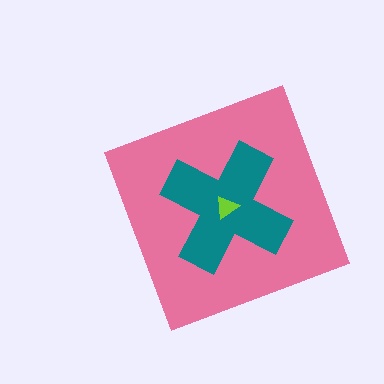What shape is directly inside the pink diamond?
The teal cross.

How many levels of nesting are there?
3.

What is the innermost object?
The lime triangle.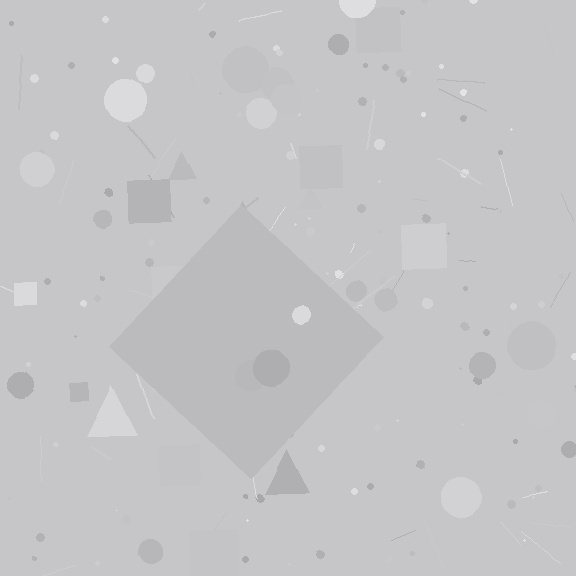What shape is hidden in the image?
A diamond is hidden in the image.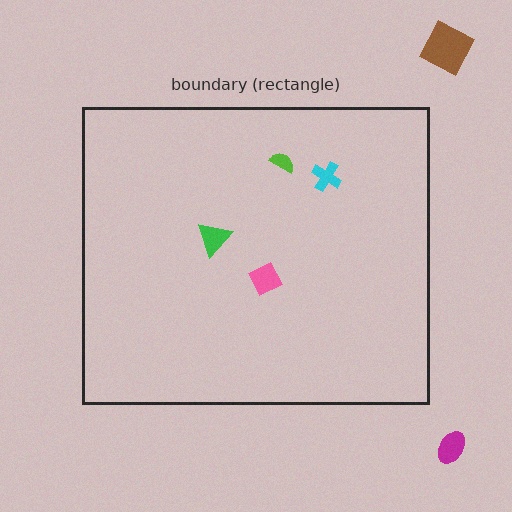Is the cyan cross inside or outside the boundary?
Inside.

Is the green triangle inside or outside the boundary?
Inside.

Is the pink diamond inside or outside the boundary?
Inside.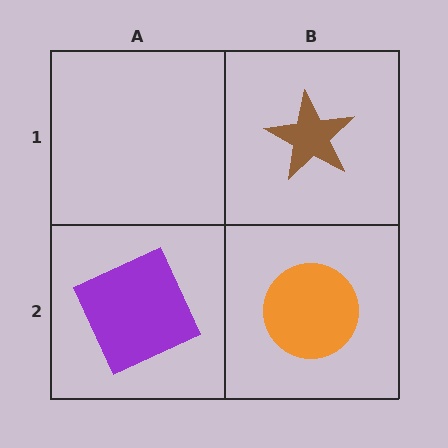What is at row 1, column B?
A brown star.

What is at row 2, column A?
A purple square.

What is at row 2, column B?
An orange circle.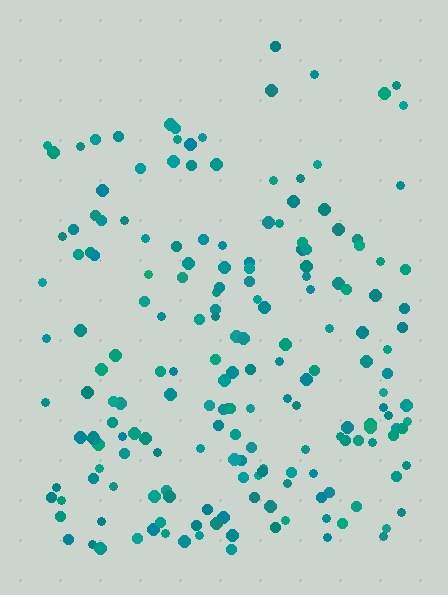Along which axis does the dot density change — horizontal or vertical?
Vertical.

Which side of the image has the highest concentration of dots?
The bottom.